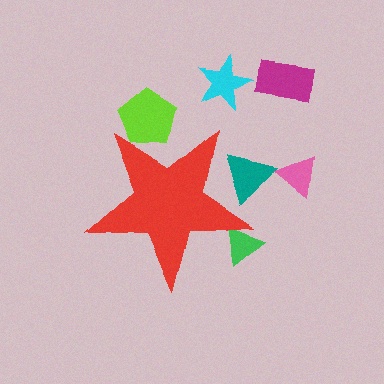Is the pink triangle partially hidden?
No, the pink triangle is fully visible.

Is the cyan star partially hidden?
No, the cyan star is fully visible.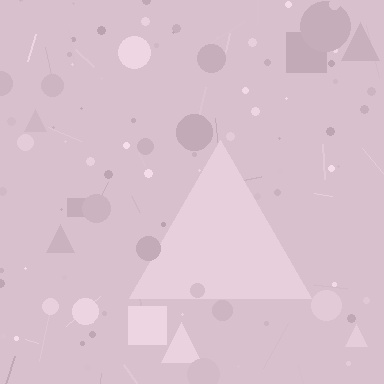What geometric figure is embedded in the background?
A triangle is embedded in the background.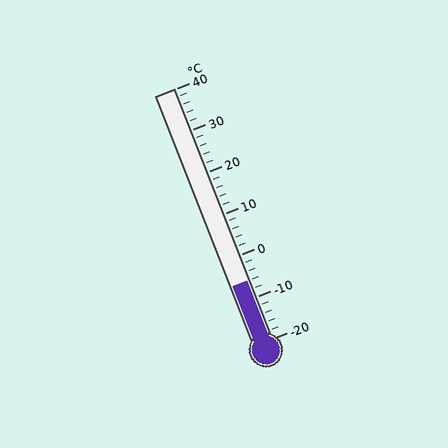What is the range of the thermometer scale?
The thermometer scale ranges from -20°C to 40°C.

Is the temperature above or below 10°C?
The temperature is below 10°C.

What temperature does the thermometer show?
The thermometer shows approximately -6°C.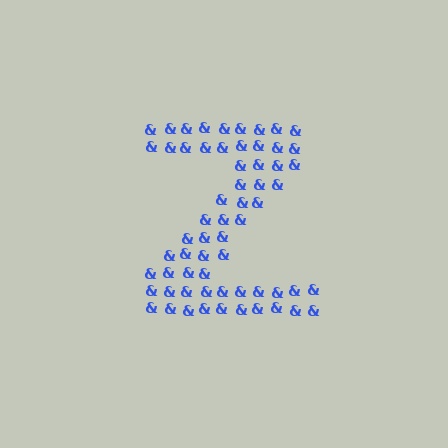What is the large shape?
The large shape is the letter Z.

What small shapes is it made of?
It is made of small ampersands.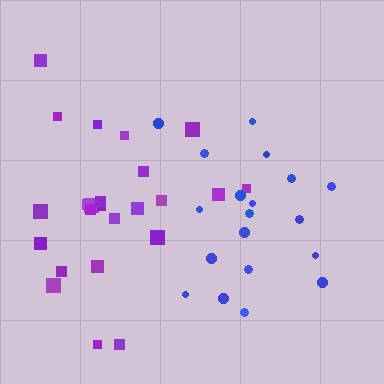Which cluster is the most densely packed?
Purple.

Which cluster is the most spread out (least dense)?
Blue.